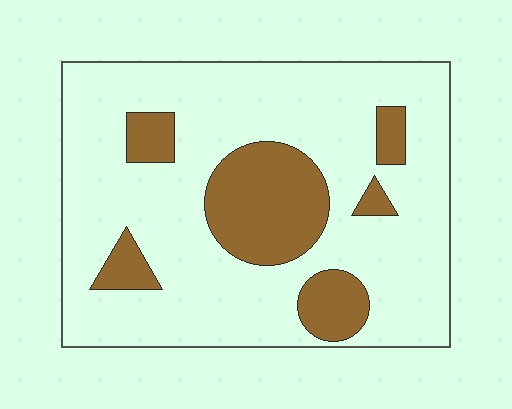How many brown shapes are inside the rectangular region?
6.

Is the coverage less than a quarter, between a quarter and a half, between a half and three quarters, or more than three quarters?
Less than a quarter.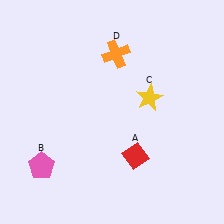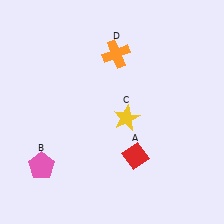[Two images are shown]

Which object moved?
The yellow star (C) moved left.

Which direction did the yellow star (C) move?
The yellow star (C) moved left.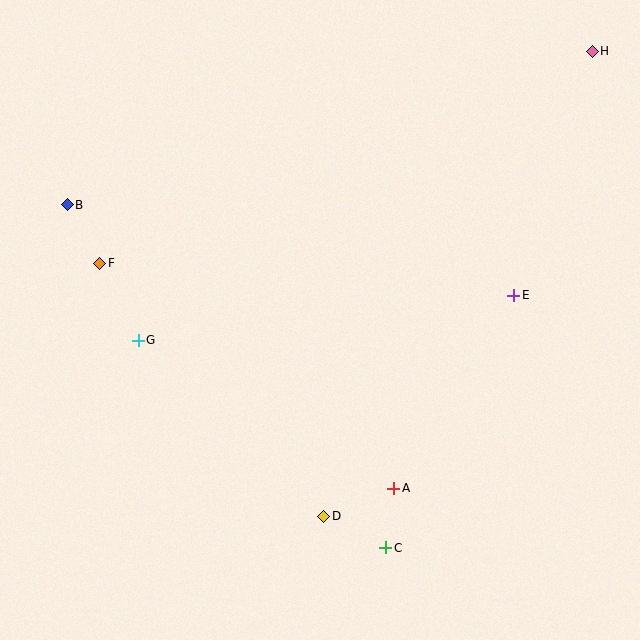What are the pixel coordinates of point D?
Point D is at (324, 516).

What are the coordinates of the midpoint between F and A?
The midpoint between F and A is at (247, 376).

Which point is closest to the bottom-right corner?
Point C is closest to the bottom-right corner.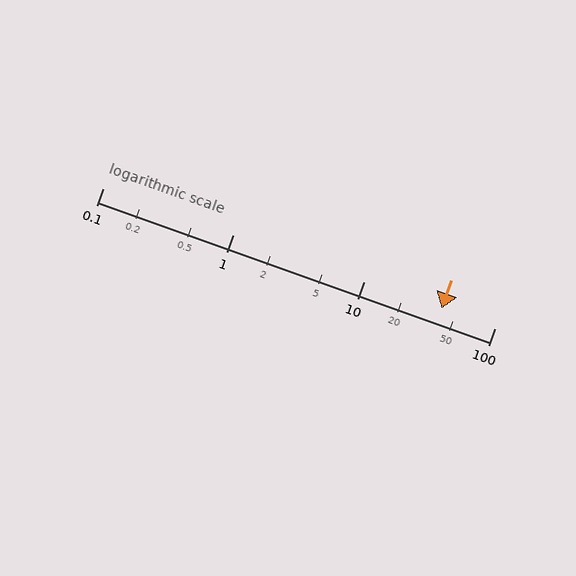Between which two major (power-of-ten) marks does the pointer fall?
The pointer is between 10 and 100.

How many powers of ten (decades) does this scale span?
The scale spans 3 decades, from 0.1 to 100.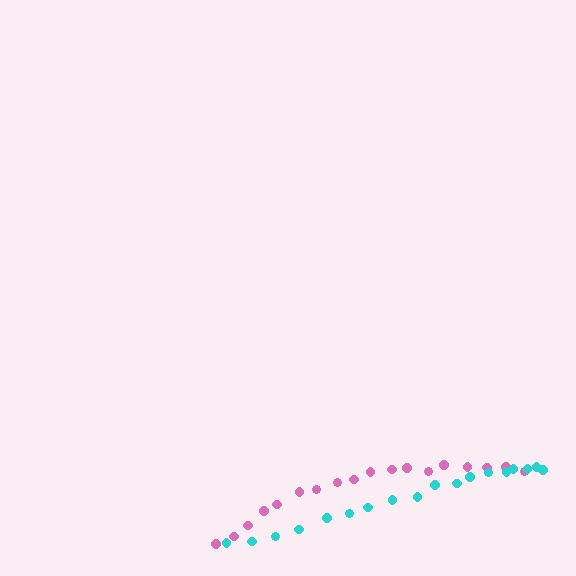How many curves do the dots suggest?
There are 2 distinct paths.